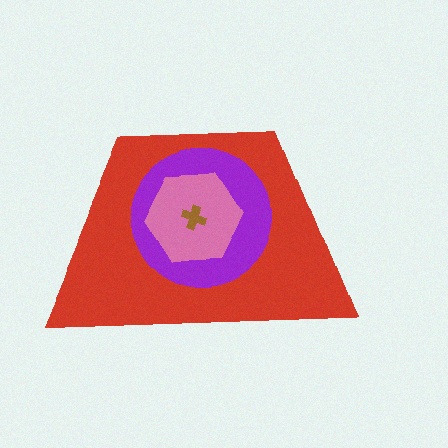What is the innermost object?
The brown cross.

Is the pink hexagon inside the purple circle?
Yes.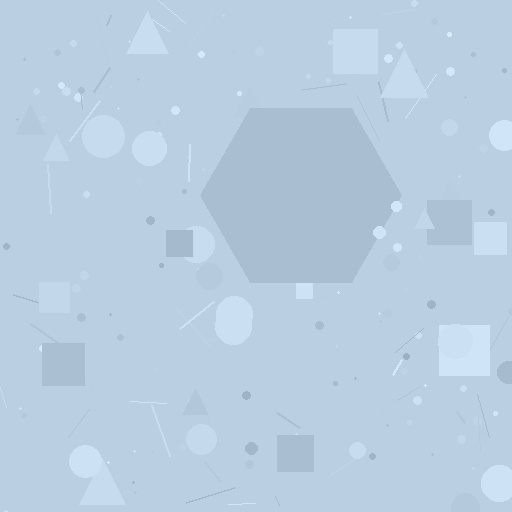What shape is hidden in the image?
A hexagon is hidden in the image.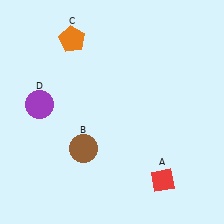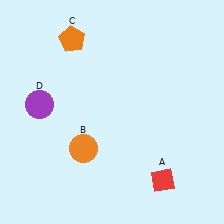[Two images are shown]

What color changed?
The circle (B) changed from brown in Image 1 to orange in Image 2.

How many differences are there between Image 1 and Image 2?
There is 1 difference between the two images.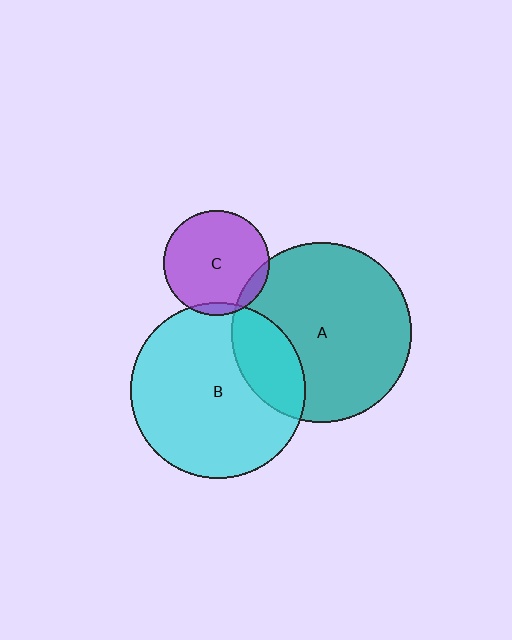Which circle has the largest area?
Circle A (teal).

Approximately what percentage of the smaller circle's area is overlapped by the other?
Approximately 10%.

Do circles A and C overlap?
Yes.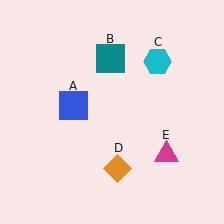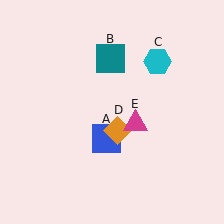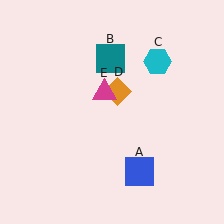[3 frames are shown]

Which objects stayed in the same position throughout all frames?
Teal square (object B) and cyan hexagon (object C) remained stationary.